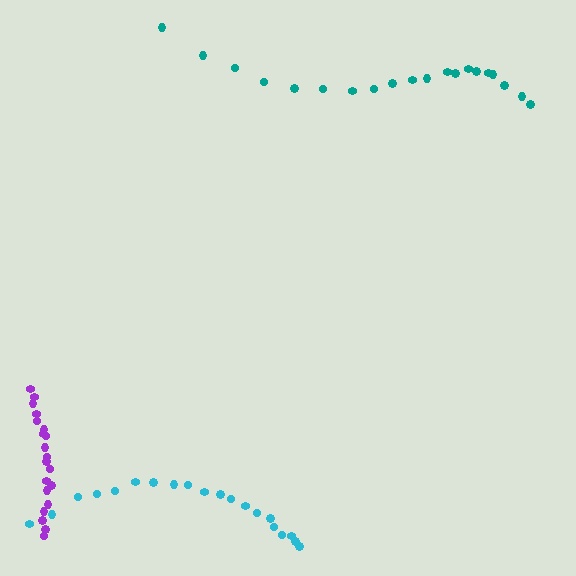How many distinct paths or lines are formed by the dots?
There are 3 distinct paths.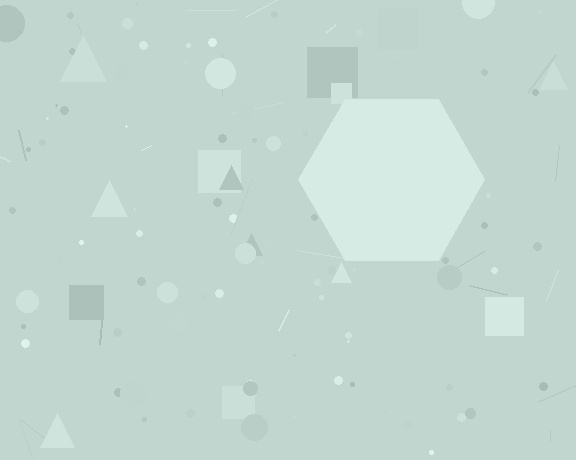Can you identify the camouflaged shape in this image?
The camouflaged shape is a hexagon.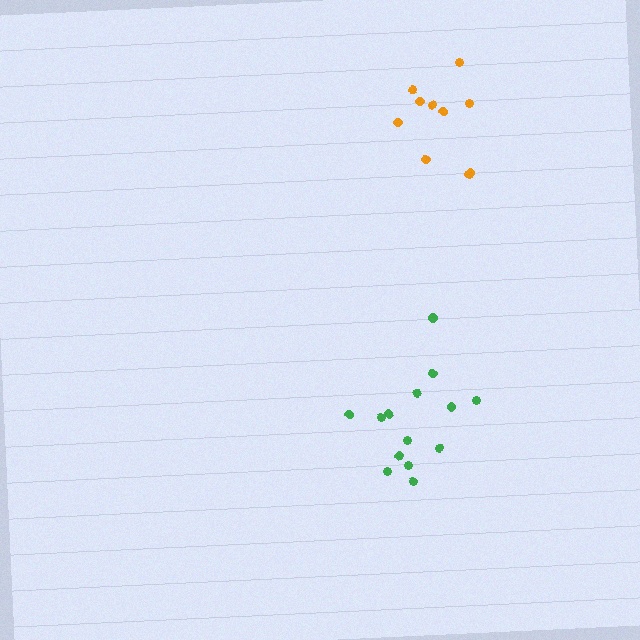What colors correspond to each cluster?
The clusters are colored: green, orange.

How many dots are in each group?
Group 1: 14 dots, Group 2: 10 dots (24 total).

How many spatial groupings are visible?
There are 2 spatial groupings.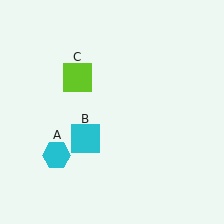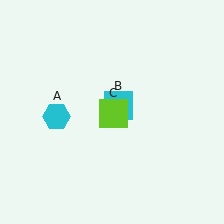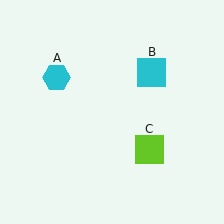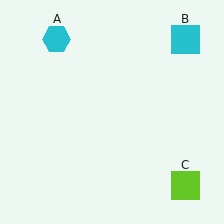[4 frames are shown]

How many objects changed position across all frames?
3 objects changed position: cyan hexagon (object A), cyan square (object B), lime square (object C).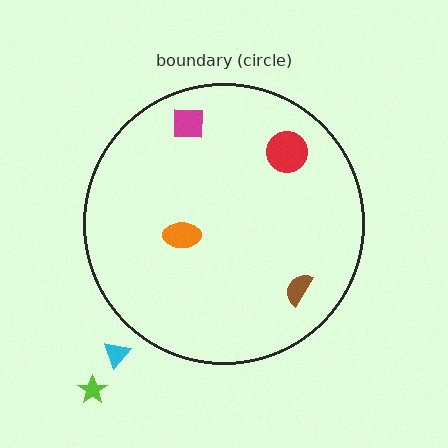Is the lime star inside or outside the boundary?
Outside.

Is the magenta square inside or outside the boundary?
Inside.